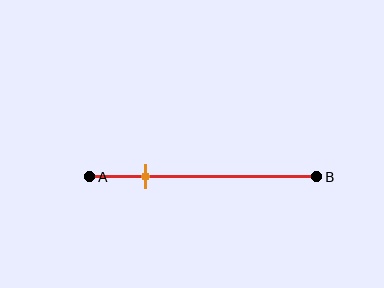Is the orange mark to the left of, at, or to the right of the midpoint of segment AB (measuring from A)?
The orange mark is to the left of the midpoint of segment AB.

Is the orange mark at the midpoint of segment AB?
No, the mark is at about 25% from A, not at the 50% midpoint.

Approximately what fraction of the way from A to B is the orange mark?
The orange mark is approximately 25% of the way from A to B.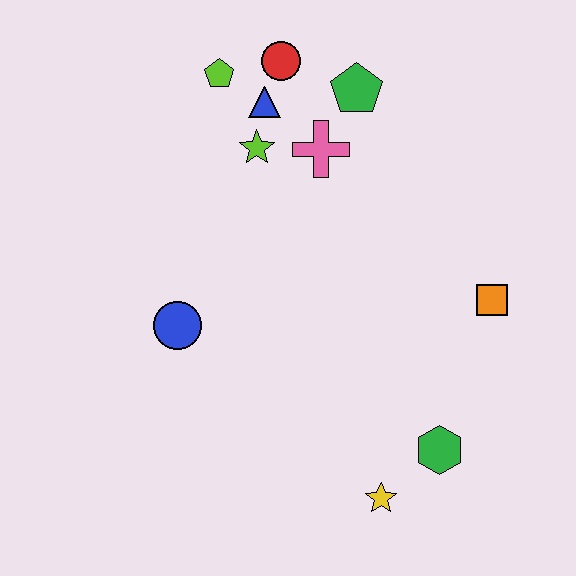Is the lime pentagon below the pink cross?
No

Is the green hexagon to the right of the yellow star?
Yes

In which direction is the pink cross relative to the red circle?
The pink cross is below the red circle.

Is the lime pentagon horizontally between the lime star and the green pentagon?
No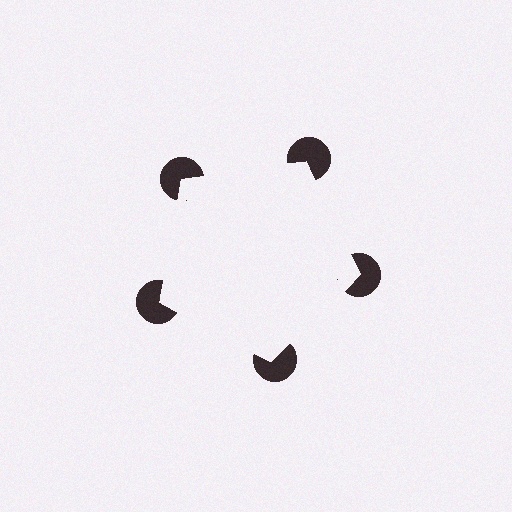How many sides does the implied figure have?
5 sides.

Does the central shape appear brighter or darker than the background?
It typically appears slightly brighter than the background, even though no actual brightness change is drawn.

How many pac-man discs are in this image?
There are 5 — one at each vertex of the illusory pentagon.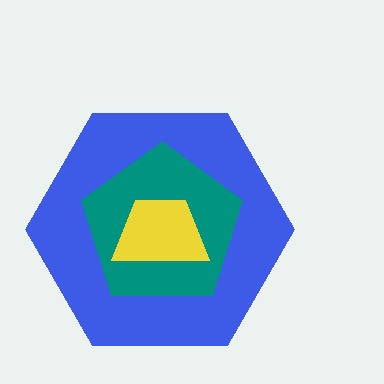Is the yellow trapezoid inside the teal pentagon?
Yes.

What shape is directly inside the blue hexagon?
The teal pentagon.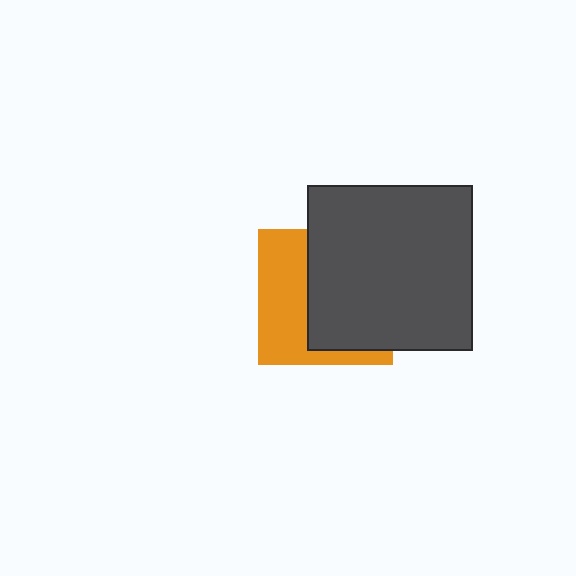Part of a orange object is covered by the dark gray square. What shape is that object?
It is a square.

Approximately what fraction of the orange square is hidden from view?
Roughly 57% of the orange square is hidden behind the dark gray square.